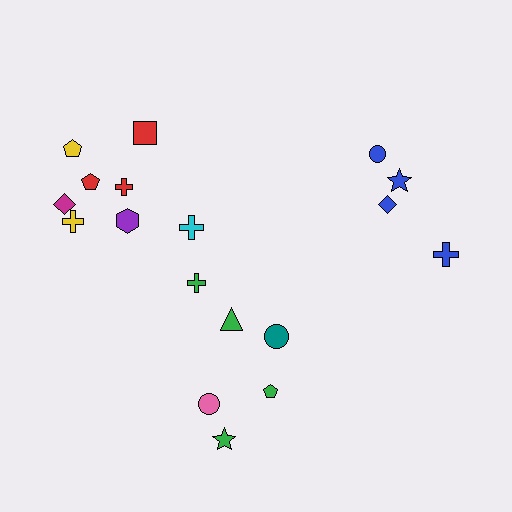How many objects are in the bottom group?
There are 6 objects.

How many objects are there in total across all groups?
There are 18 objects.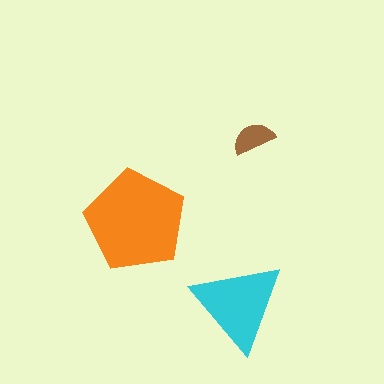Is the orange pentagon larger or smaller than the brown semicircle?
Larger.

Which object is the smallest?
The brown semicircle.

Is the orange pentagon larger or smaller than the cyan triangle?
Larger.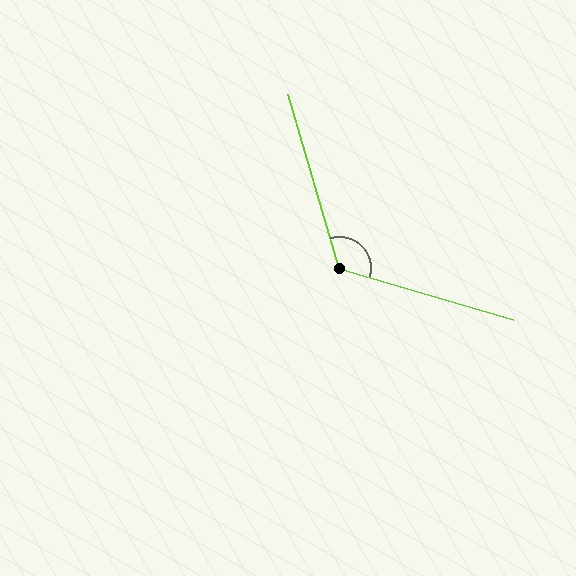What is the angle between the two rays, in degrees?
Approximately 123 degrees.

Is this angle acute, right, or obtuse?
It is obtuse.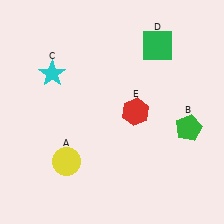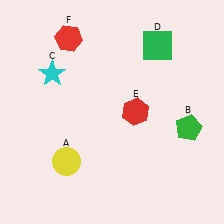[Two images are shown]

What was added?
A red hexagon (F) was added in Image 2.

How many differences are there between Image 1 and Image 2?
There is 1 difference between the two images.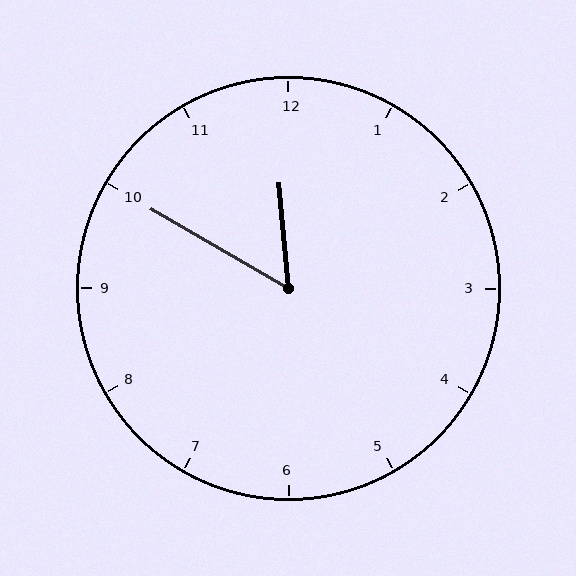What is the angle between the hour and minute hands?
Approximately 55 degrees.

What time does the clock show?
11:50.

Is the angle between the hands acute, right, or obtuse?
It is acute.